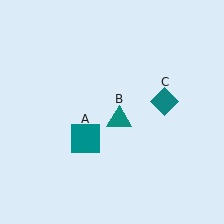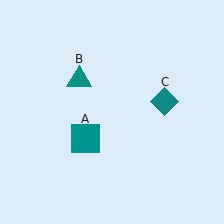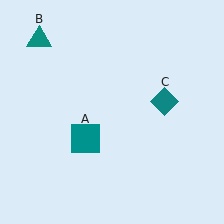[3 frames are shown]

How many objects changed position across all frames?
1 object changed position: teal triangle (object B).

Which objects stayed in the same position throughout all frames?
Teal square (object A) and teal diamond (object C) remained stationary.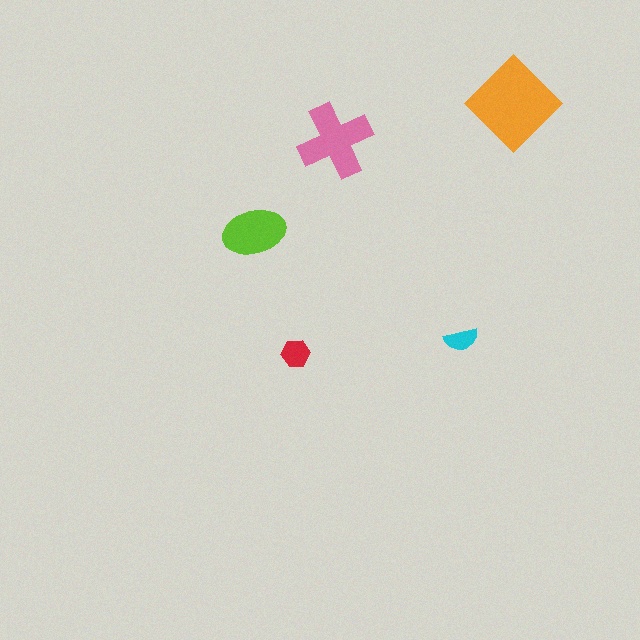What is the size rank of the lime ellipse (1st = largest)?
3rd.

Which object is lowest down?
The red hexagon is bottommost.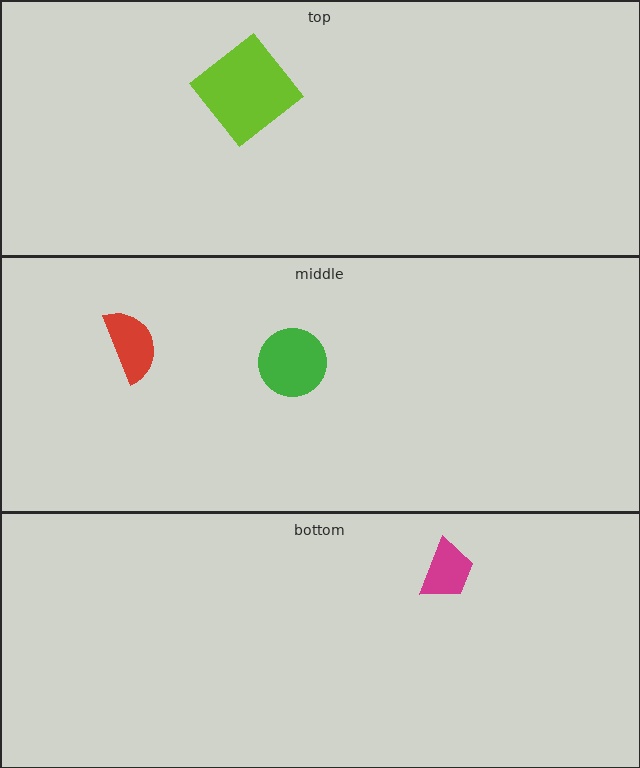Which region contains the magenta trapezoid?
The bottom region.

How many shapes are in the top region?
1.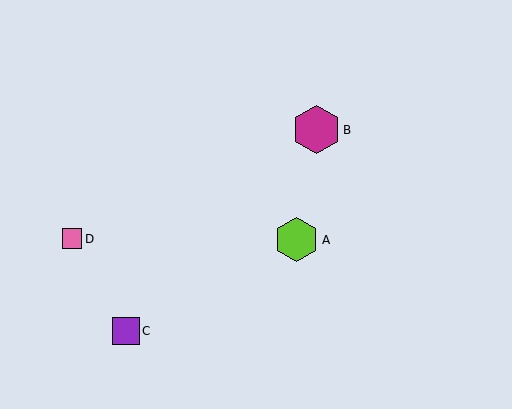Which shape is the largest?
The magenta hexagon (labeled B) is the largest.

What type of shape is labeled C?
Shape C is a purple square.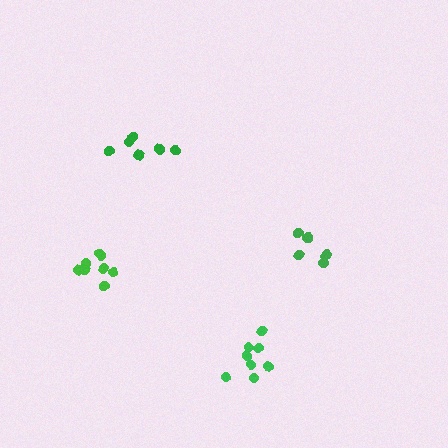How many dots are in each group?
Group 1: 6 dots, Group 2: 8 dots, Group 3: 8 dots, Group 4: 6 dots (28 total).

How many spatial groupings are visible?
There are 4 spatial groupings.